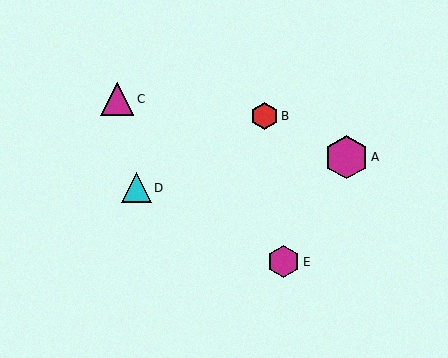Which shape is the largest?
The magenta hexagon (labeled A) is the largest.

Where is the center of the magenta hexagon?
The center of the magenta hexagon is at (284, 262).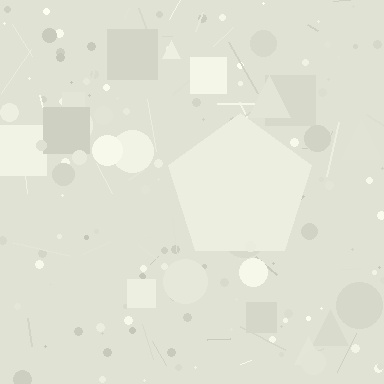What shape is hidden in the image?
A pentagon is hidden in the image.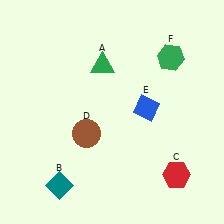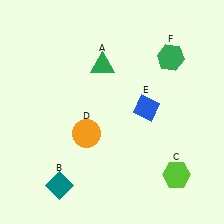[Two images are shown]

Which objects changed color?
C changed from red to lime. D changed from brown to orange.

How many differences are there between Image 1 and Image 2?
There are 2 differences between the two images.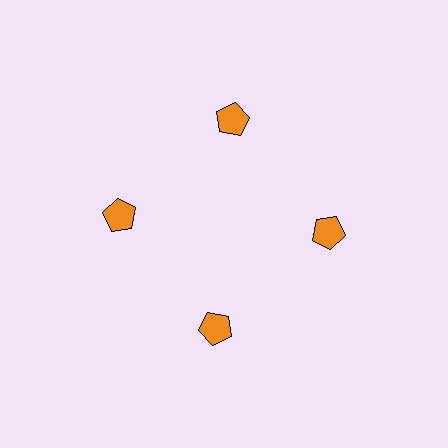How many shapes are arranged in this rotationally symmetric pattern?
There are 4 shapes, arranged in 4 groups of 1.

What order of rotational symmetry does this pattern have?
This pattern has 4-fold rotational symmetry.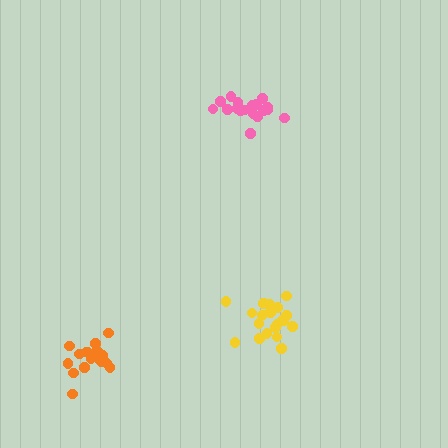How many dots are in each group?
Group 1: 19 dots, Group 2: 20 dots, Group 3: 19 dots (58 total).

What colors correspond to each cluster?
The clusters are colored: pink, yellow, orange.